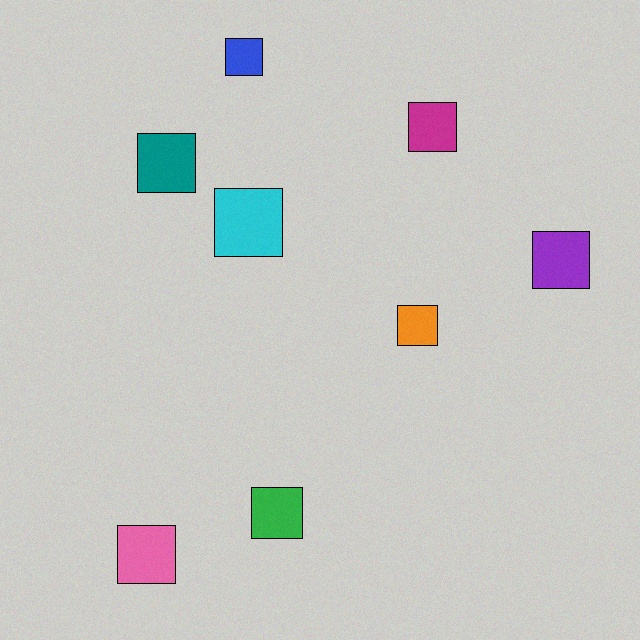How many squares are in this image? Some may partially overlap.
There are 8 squares.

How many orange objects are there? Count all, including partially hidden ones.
There is 1 orange object.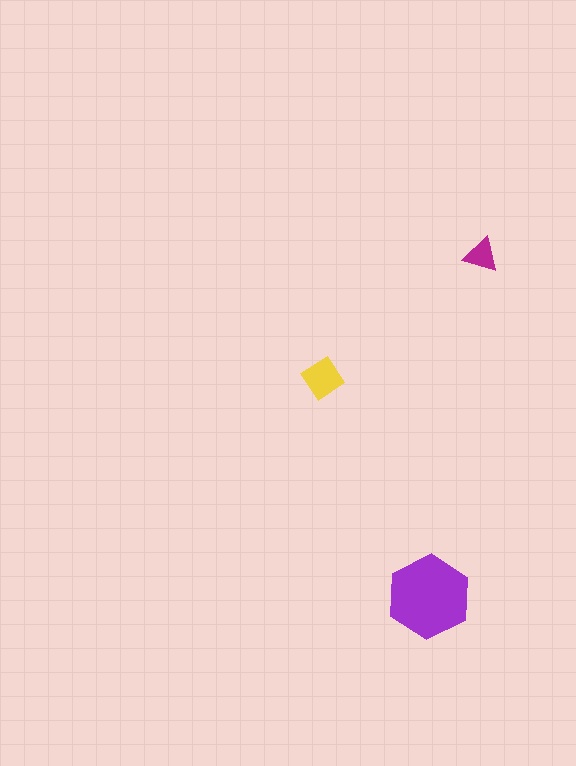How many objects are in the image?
There are 3 objects in the image.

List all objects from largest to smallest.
The purple hexagon, the yellow diamond, the magenta triangle.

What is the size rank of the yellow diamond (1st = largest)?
2nd.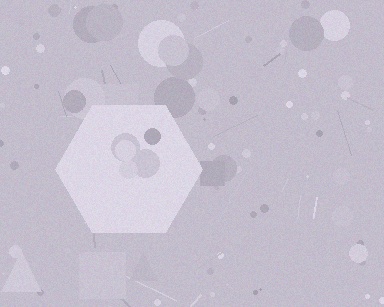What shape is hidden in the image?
A hexagon is hidden in the image.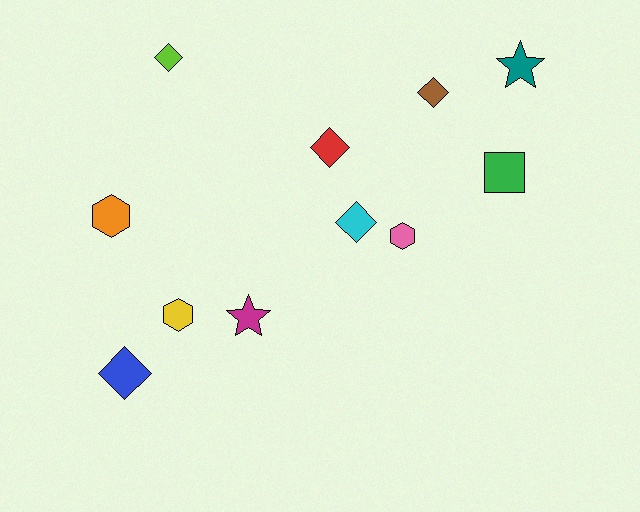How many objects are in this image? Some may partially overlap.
There are 11 objects.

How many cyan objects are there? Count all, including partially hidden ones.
There is 1 cyan object.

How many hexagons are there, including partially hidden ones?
There are 3 hexagons.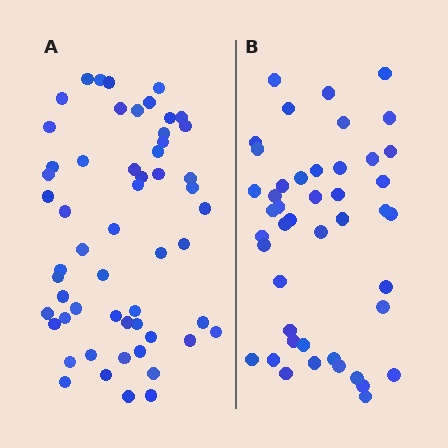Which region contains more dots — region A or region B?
Region A (the left region) has more dots.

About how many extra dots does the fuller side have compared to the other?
Region A has roughly 12 or so more dots than region B.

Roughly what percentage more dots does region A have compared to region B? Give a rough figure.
About 25% more.